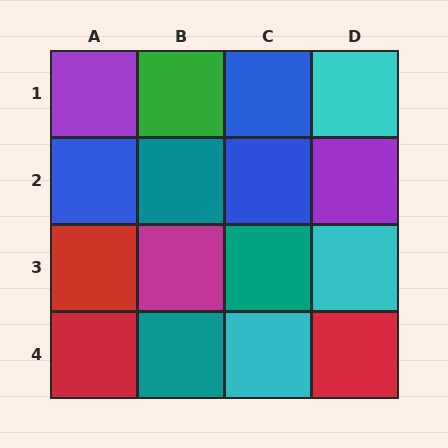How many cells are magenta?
1 cell is magenta.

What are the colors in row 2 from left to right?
Blue, teal, blue, purple.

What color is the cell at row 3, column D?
Cyan.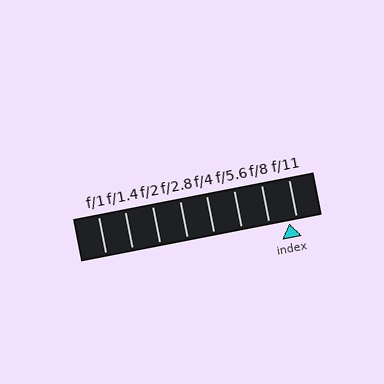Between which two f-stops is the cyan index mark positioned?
The index mark is between f/8 and f/11.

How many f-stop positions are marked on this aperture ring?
There are 8 f-stop positions marked.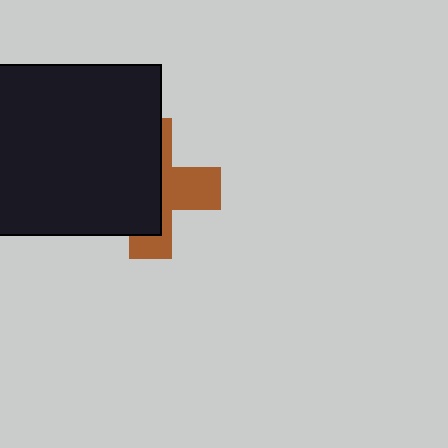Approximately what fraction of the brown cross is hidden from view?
Roughly 58% of the brown cross is hidden behind the black square.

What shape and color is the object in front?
The object in front is a black square.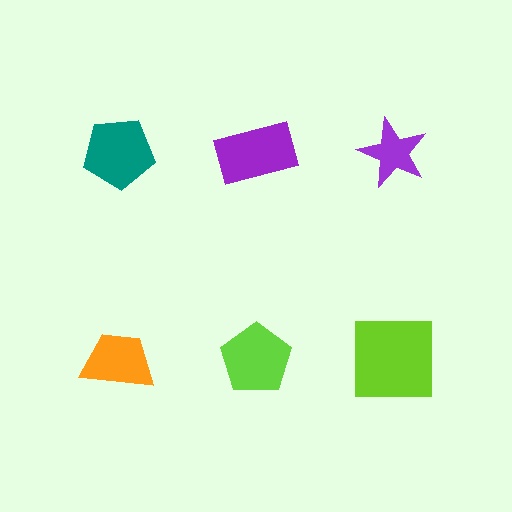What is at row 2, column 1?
An orange trapezoid.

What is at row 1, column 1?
A teal pentagon.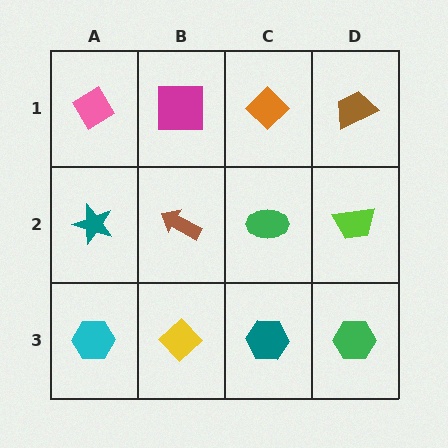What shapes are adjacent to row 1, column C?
A green ellipse (row 2, column C), a magenta square (row 1, column B), a brown trapezoid (row 1, column D).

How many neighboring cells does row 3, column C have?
3.